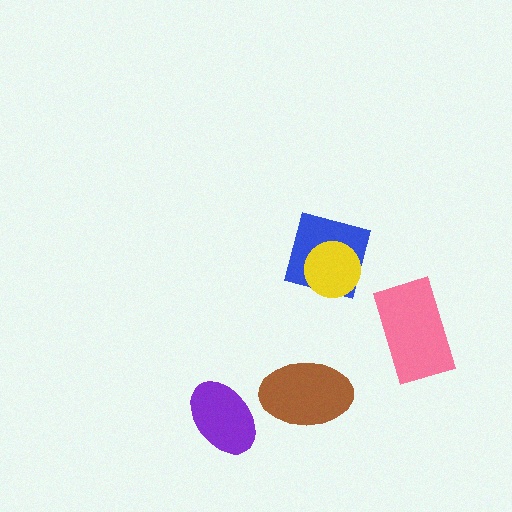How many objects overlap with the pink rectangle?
0 objects overlap with the pink rectangle.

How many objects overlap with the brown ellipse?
0 objects overlap with the brown ellipse.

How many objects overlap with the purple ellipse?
0 objects overlap with the purple ellipse.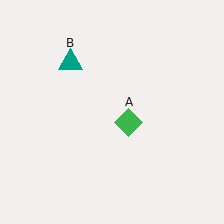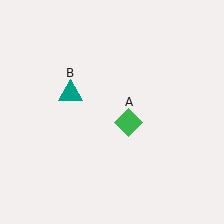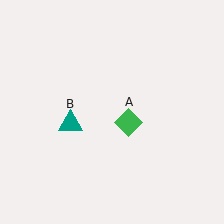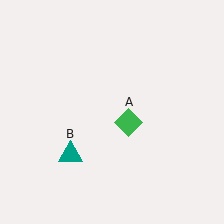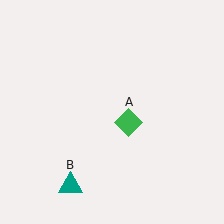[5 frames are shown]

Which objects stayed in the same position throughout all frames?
Green diamond (object A) remained stationary.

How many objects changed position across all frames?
1 object changed position: teal triangle (object B).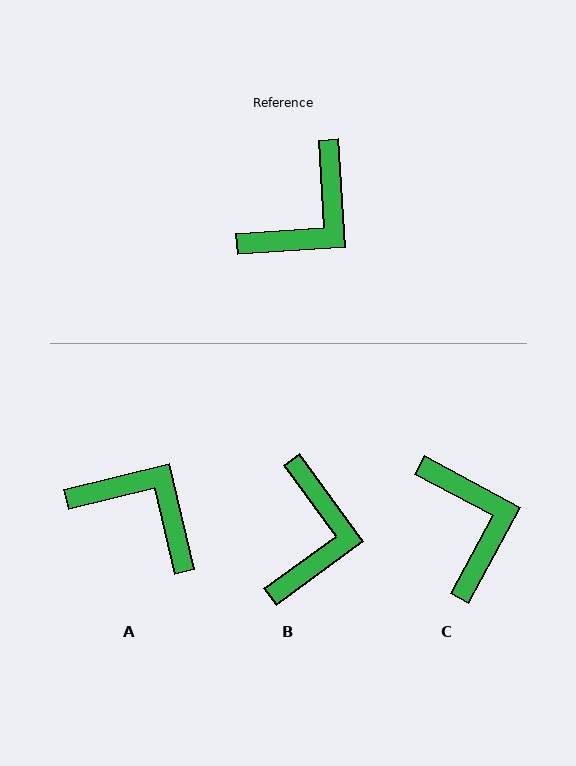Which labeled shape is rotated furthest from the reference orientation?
A, about 100 degrees away.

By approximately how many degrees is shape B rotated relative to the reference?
Approximately 32 degrees counter-clockwise.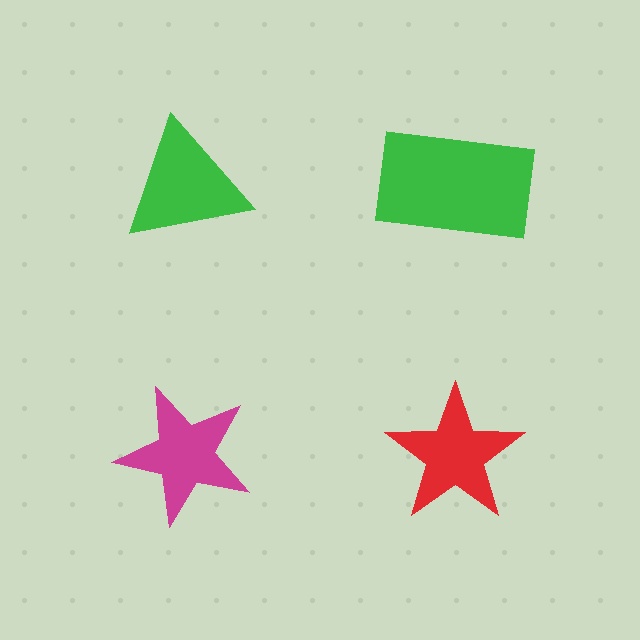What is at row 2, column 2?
A red star.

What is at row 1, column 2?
A green rectangle.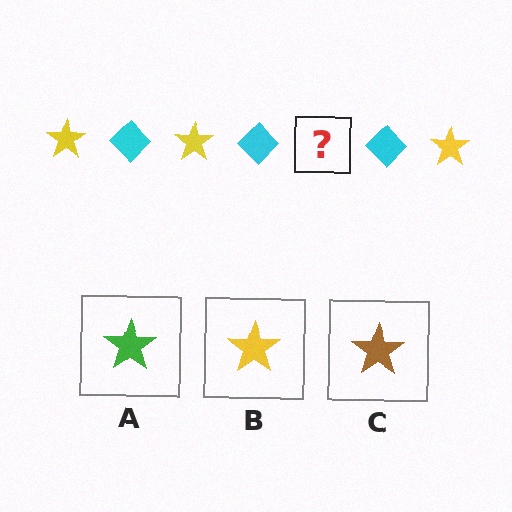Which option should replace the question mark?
Option B.